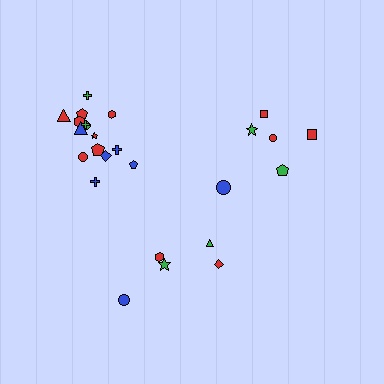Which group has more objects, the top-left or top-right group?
The top-left group.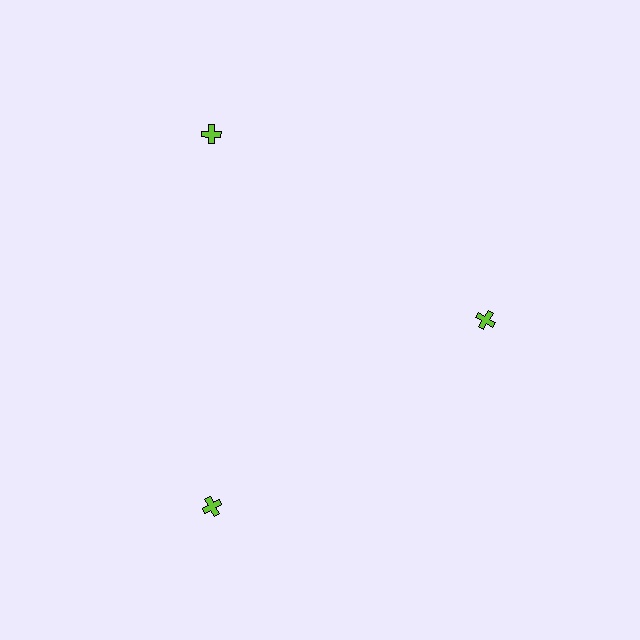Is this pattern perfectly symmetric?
No. The 3 lime crosses are arranged in a ring, but one element near the 3 o'clock position is pulled inward toward the center, breaking the 3-fold rotational symmetry.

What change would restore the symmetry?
The symmetry would be restored by moving it outward, back onto the ring so that all 3 crosses sit at equal angles and equal distance from the center.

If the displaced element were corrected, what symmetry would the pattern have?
It would have 3-fold rotational symmetry — the pattern would map onto itself every 120 degrees.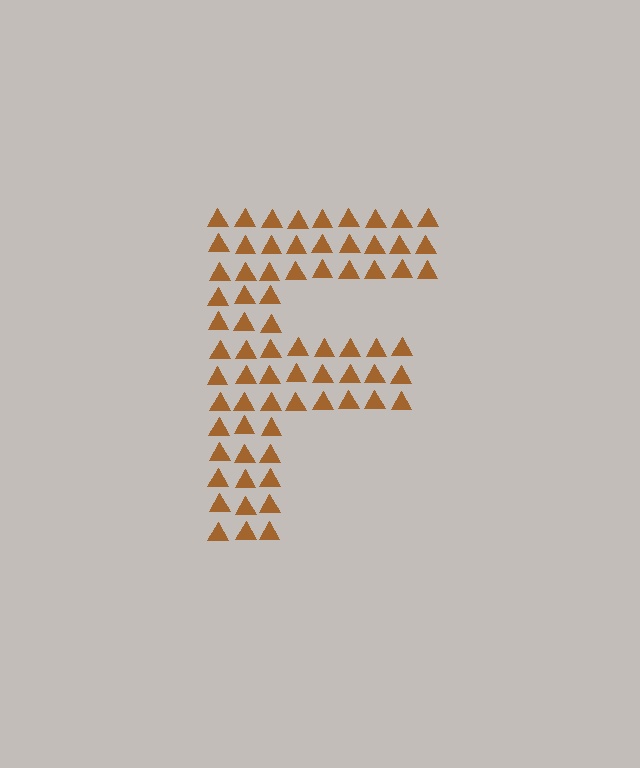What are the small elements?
The small elements are triangles.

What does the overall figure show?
The overall figure shows the letter F.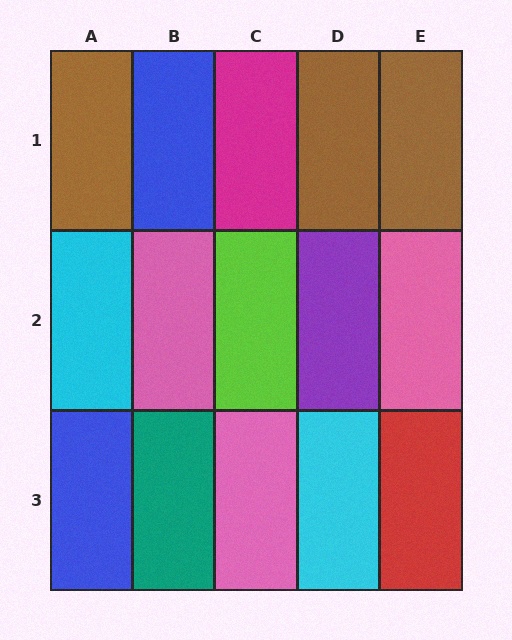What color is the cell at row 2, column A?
Cyan.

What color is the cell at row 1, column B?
Blue.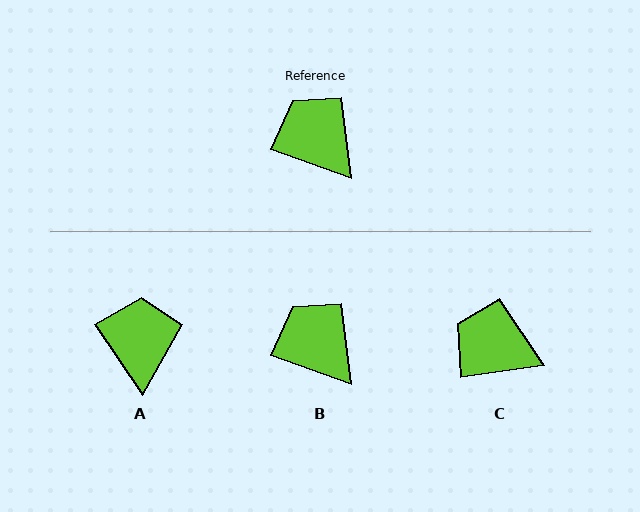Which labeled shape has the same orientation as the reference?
B.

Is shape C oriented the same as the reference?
No, it is off by about 27 degrees.